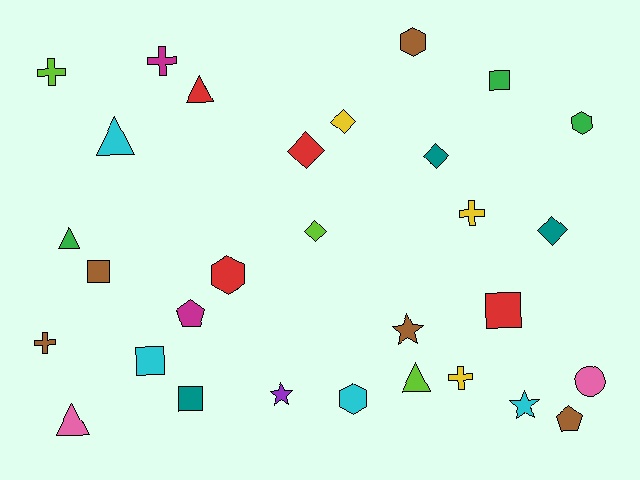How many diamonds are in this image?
There are 5 diamonds.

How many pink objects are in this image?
There are 2 pink objects.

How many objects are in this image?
There are 30 objects.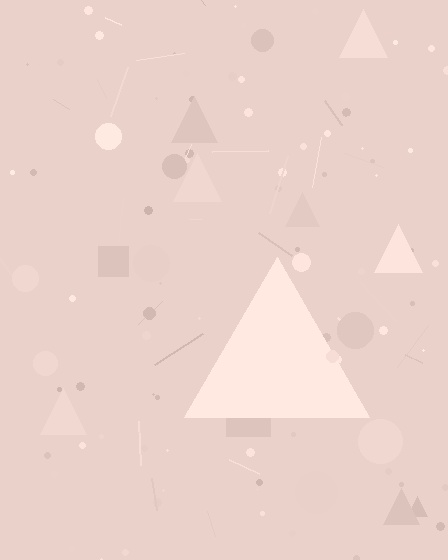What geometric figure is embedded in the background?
A triangle is embedded in the background.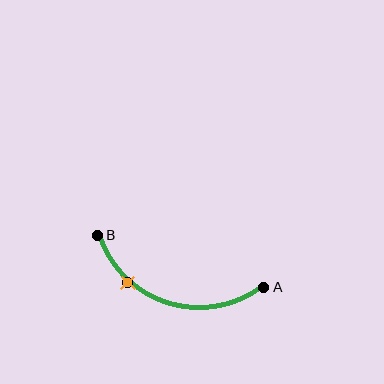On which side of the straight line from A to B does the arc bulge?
The arc bulges below the straight line connecting A and B.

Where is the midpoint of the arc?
The arc midpoint is the point on the curve farthest from the straight line joining A and B. It sits below that line.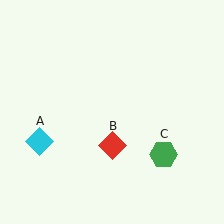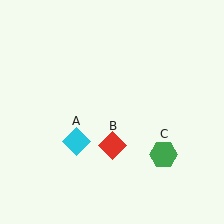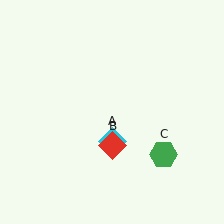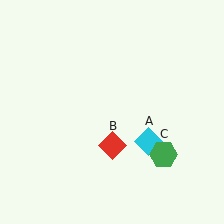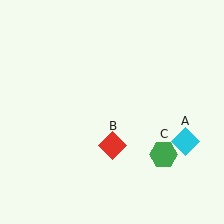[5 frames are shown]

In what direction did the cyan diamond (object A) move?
The cyan diamond (object A) moved right.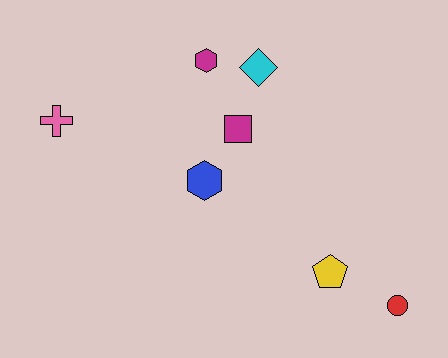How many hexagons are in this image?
There are 2 hexagons.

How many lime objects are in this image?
There are no lime objects.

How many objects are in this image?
There are 7 objects.